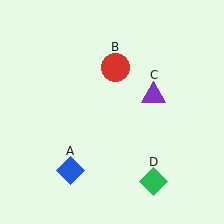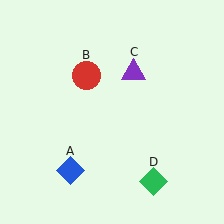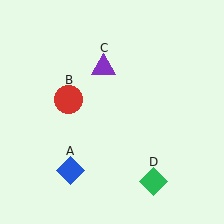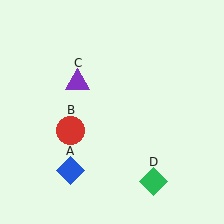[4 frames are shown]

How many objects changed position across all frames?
2 objects changed position: red circle (object B), purple triangle (object C).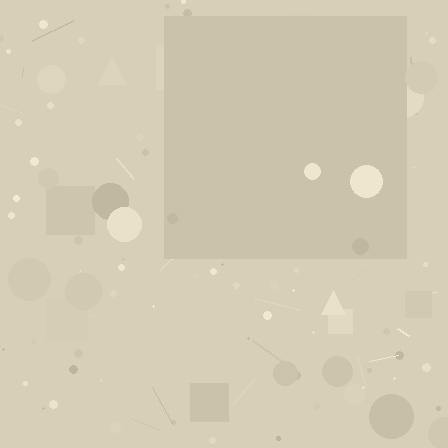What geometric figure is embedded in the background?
A square is embedded in the background.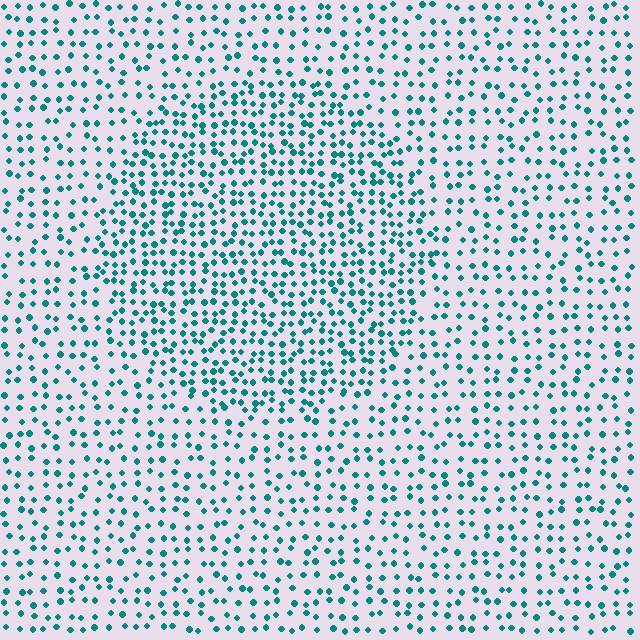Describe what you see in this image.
The image contains small teal elements arranged at two different densities. A circle-shaped region is visible where the elements are more densely packed than the surrounding area.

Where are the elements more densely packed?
The elements are more densely packed inside the circle boundary.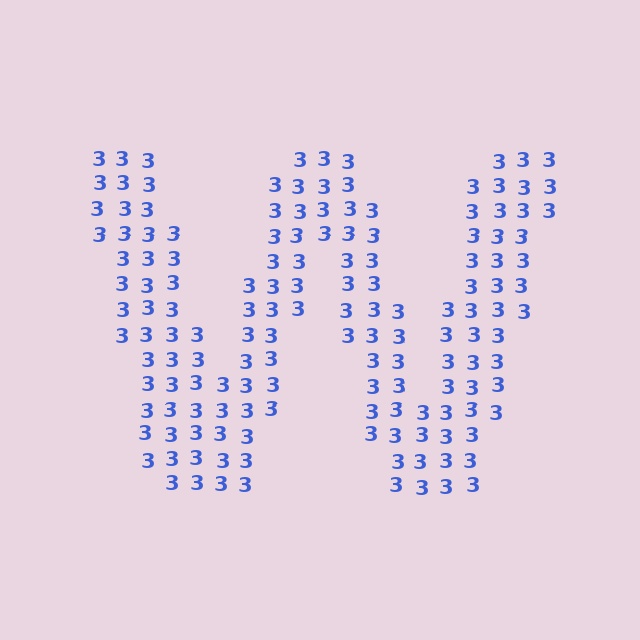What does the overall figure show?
The overall figure shows the letter W.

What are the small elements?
The small elements are digit 3's.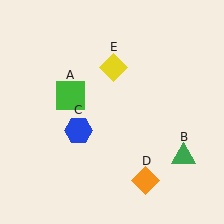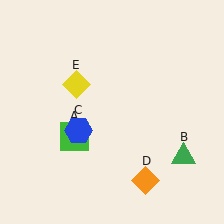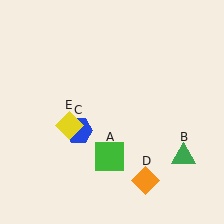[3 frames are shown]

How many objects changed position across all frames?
2 objects changed position: green square (object A), yellow diamond (object E).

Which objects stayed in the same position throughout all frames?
Green triangle (object B) and blue hexagon (object C) and orange diamond (object D) remained stationary.